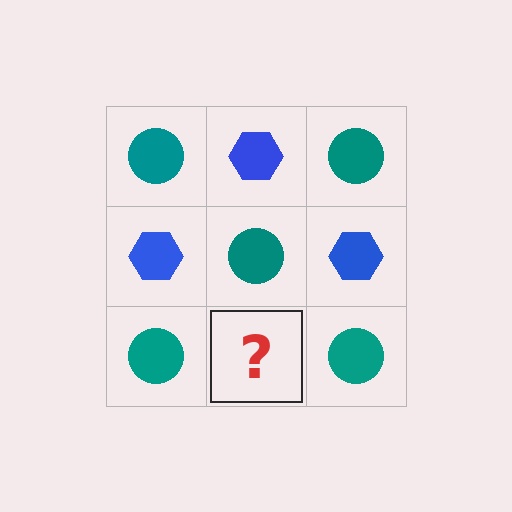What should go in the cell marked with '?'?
The missing cell should contain a blue hexagon.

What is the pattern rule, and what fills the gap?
The rule is that it alternates teal circle and blue hexagon in a checkerboard pattern. The gap should be filled with a blue hexagon.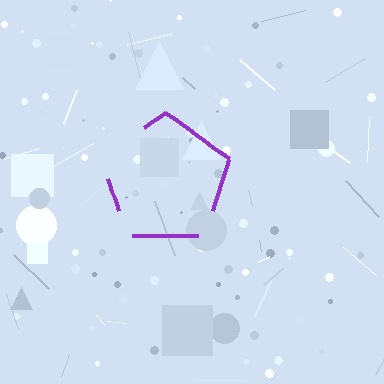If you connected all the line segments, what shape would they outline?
They would outline a pentagon.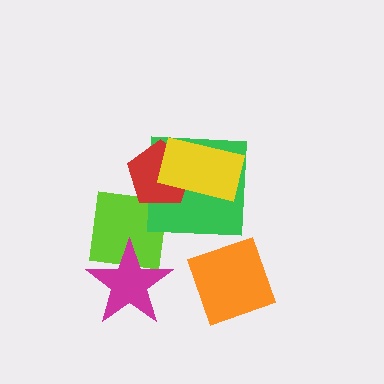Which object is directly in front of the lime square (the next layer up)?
The magenta star is directly in front of the lime square.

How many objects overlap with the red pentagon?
3 objects overlap with the red pentagon.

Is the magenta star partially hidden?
No, no other shape covers it.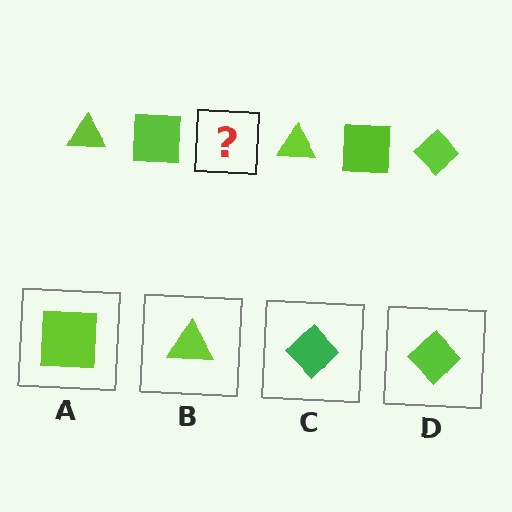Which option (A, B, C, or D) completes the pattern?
D.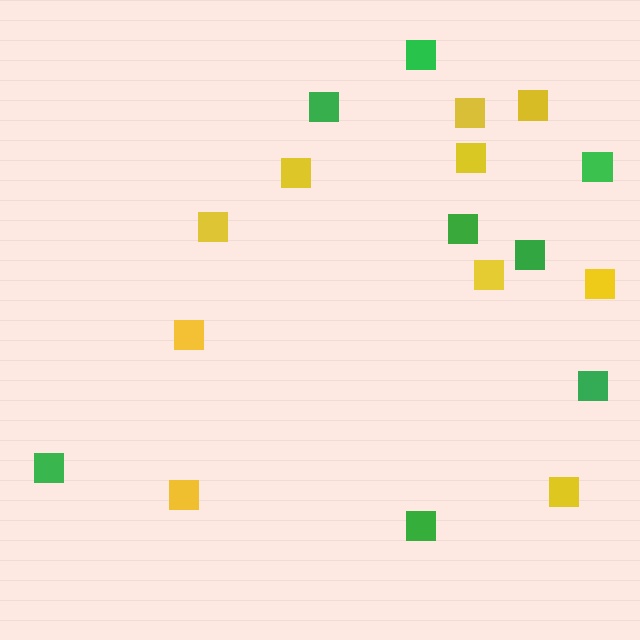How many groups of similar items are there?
There are 2 groups: one group of yellow squares (10) and one group of green squares (8).